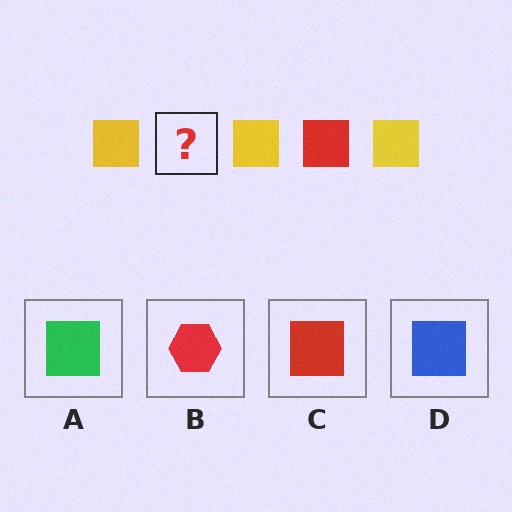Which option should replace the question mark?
Option C.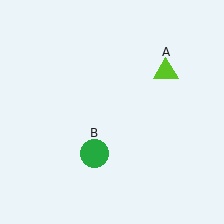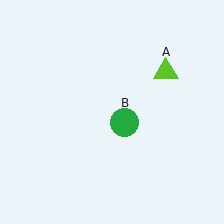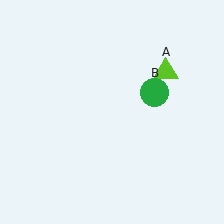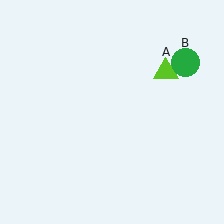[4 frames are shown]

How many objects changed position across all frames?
1 object changed position: green circle (object B).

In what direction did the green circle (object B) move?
The green circle (object B) moved up and to the right.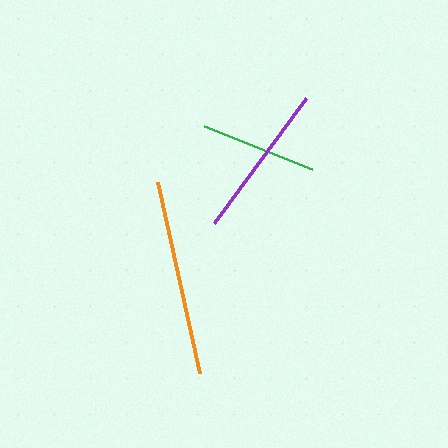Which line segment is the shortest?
The green line is the shortest at approximately 116 pixels.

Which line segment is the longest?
The orange line is the longest at approximately 195 pixels.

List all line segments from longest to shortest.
From longest to shortest: orange, purple, green.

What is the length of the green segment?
The green segment is approximately 116 pixels long.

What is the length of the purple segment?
The purple segment is approximately 155 pixels long.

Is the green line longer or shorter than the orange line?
The orange line is longer than the green line.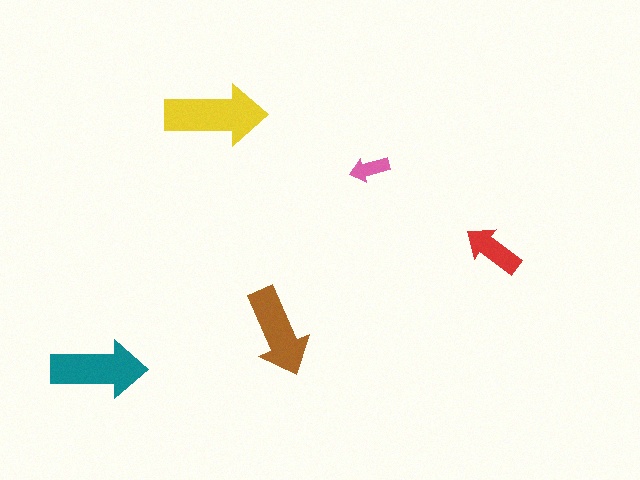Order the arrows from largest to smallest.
the yellow one, the teal one, the brown one, the red one, the pink one.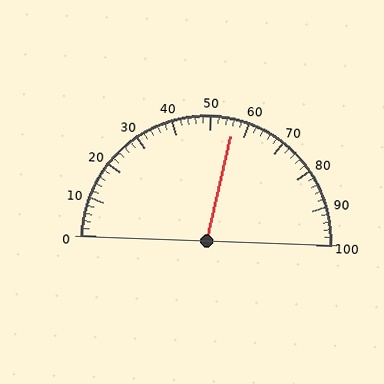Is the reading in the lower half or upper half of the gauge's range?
The reading is in the upper half of the range (0 to 100).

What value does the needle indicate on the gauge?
The needle indicates approximately 56.